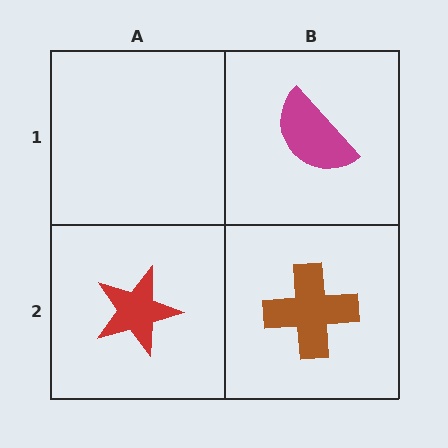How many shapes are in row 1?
1 shape.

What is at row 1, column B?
A magenta semicircle.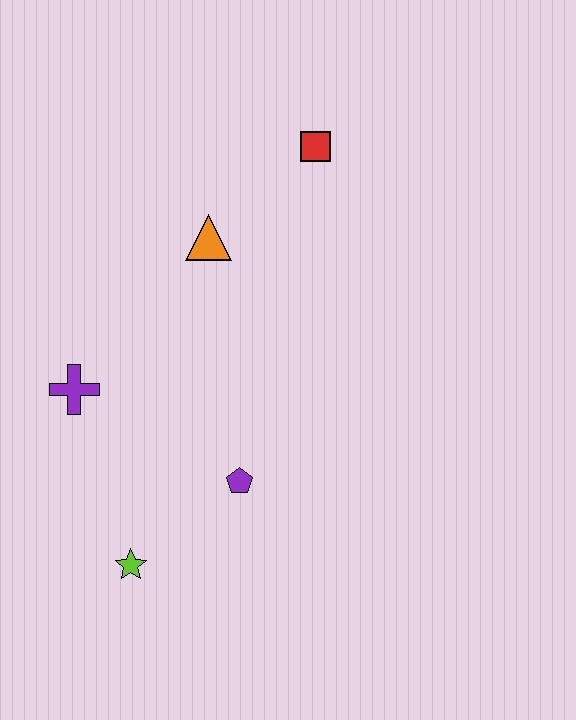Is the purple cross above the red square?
No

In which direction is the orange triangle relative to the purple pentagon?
The orange triangle is above the purple pentagon.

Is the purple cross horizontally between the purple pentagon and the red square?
No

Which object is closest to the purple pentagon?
The lime star is closest to the purple pentagon.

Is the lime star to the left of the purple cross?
No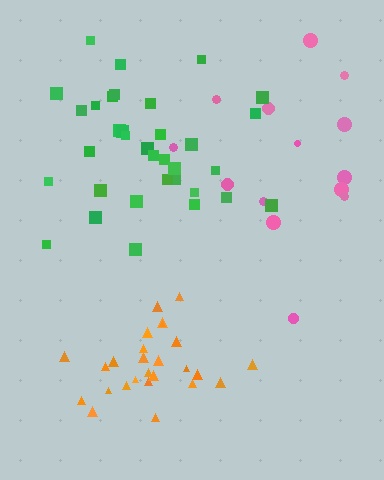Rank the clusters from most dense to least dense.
orange, green, pink.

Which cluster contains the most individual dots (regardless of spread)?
Green (34).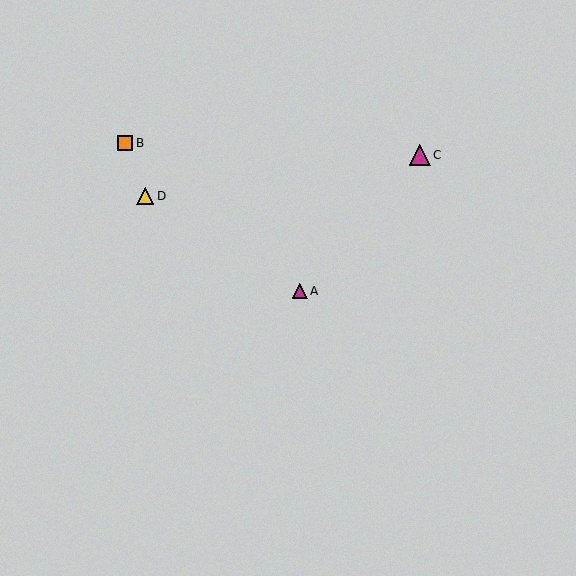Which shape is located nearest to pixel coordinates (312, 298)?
The magenta triangle (labeled A) at (300, 291) is nearest to that location.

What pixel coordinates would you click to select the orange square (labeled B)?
Click at (125, 143) to select the orange square B.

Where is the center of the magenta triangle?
The center of the magenta triangle is at (420, 155).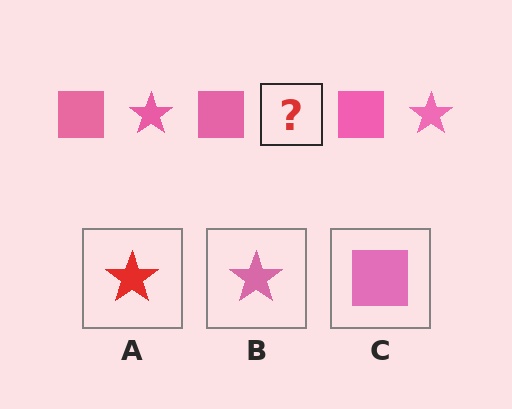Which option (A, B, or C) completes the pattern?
B.